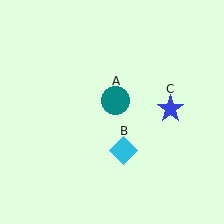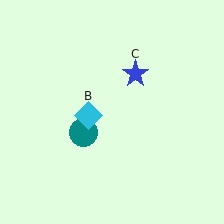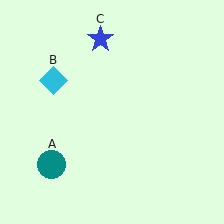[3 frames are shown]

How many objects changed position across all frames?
3 objects changed position: teal circle (object A), cyan diamond (object B), blue star (object C).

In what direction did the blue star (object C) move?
The blue star (object C) moved up and to the left.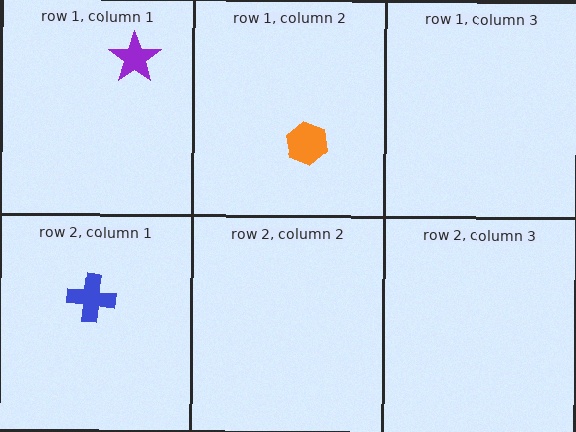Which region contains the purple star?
The row 1, column 1 region.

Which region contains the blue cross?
The row 2, column 1 region.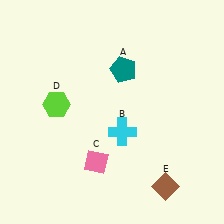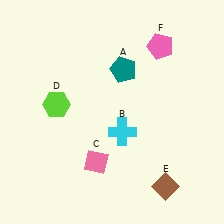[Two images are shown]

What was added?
A pink pentagon (F) was added in Image 2.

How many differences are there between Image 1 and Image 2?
There is 1 difference between the two images.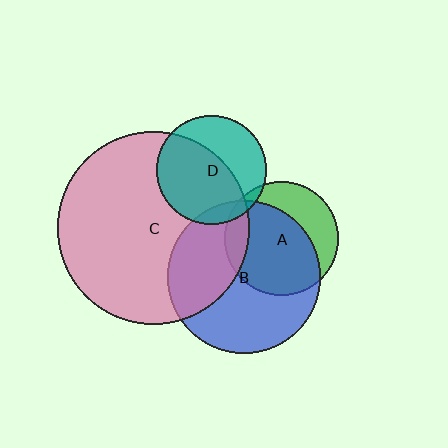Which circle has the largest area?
Circle C (pink).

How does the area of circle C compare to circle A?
Approximately 2.9 times.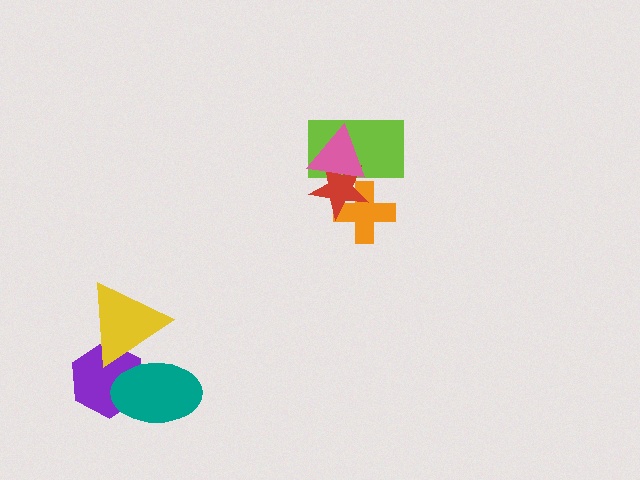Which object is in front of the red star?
The pink triangle is in front of the red star.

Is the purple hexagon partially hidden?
Yes, it is partially covered by another shape.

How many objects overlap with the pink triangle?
2 objects overlap with the pink triangle.